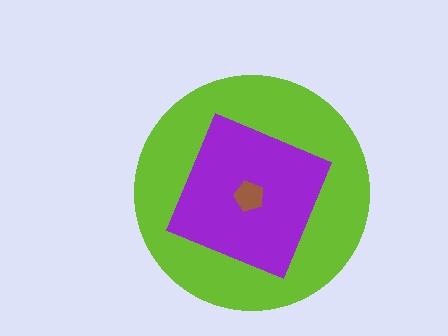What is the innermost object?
The brown pentagon.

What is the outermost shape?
The lime circle.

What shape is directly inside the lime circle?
The purple square.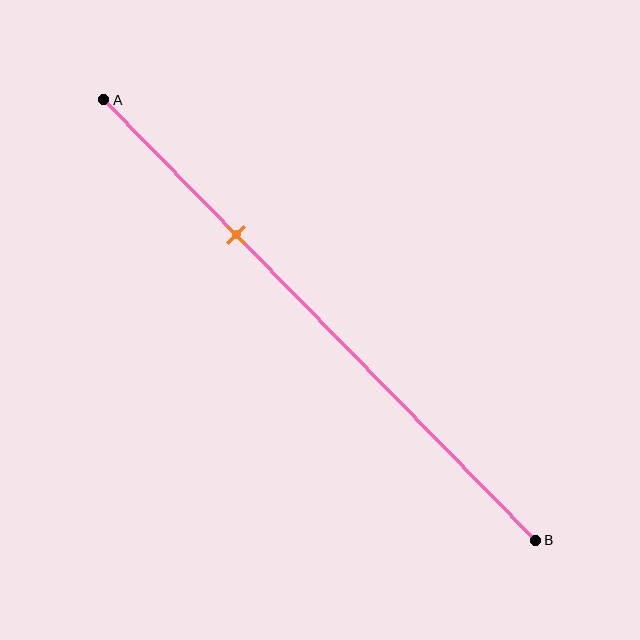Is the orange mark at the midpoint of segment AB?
No, the mark is at about 30% from A, not at the 50% midpoint.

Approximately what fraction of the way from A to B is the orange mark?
The orange mark is approximately 30% of the way from A to B.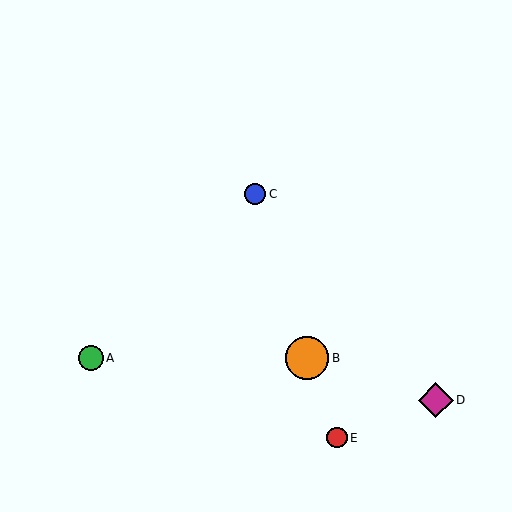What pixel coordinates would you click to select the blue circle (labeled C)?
Click at (255, 194) to select the blue circle C.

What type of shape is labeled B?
Shape B is an orange circle.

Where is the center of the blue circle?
The center of the blue circle is at (255, 194).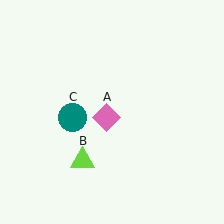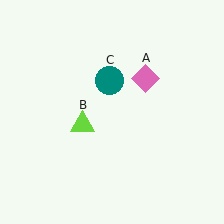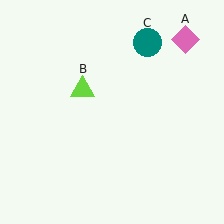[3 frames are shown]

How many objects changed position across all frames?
3 objects changed position: pink diamond (object A), lime triangle (object B), teal circle (object C).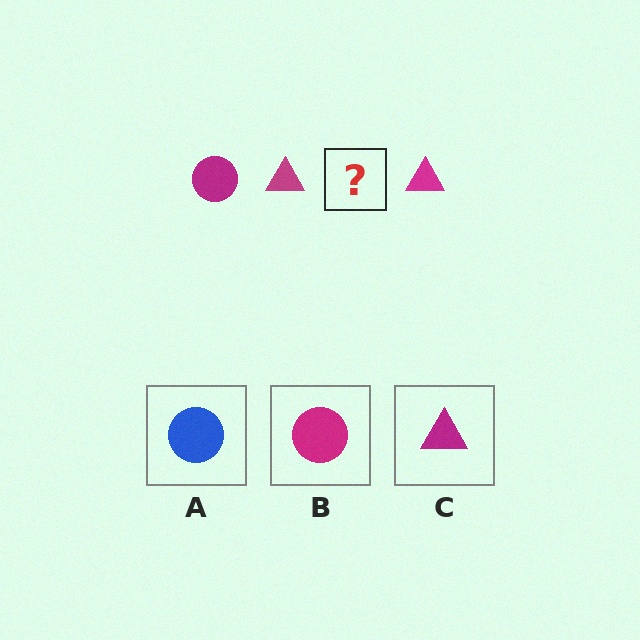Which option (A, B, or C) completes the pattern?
B.